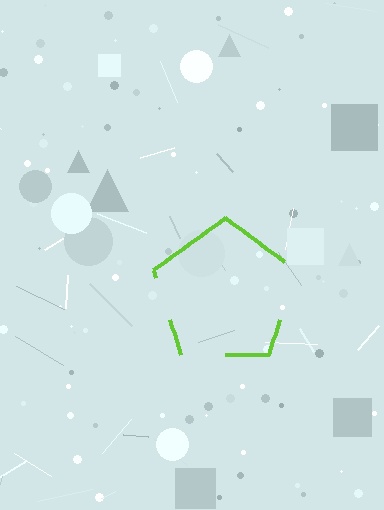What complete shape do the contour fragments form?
The contour fragments form a pentagon.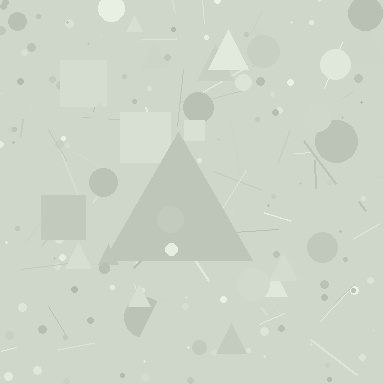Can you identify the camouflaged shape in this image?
The camouflaged shape is a triangle.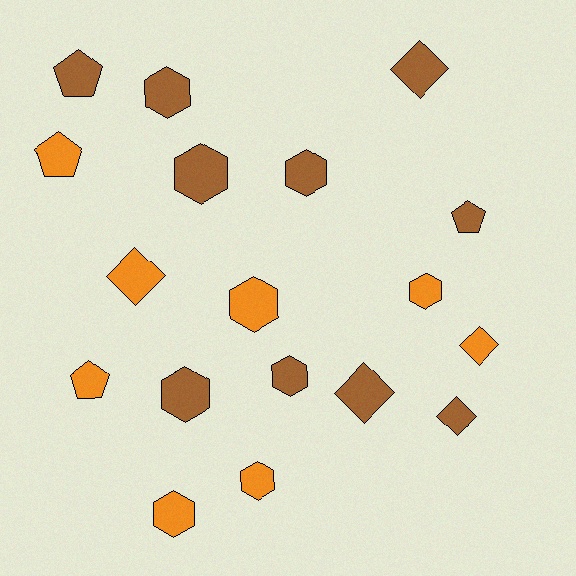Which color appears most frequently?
Brown, with 10 objects.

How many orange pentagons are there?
There are 2 orange pentagons.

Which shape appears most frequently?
Hexagon, with 9 objects.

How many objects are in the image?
There are 18 objects.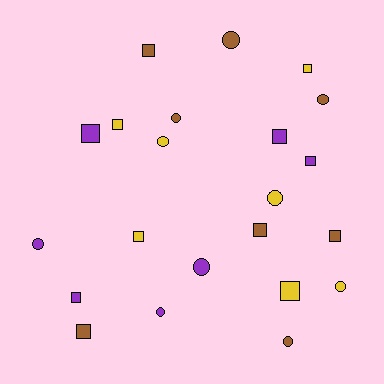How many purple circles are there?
There are 3 purple circles.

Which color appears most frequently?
Brown, with 8 objects.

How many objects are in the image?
There are 22 objects.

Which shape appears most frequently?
Square, with 12 objects.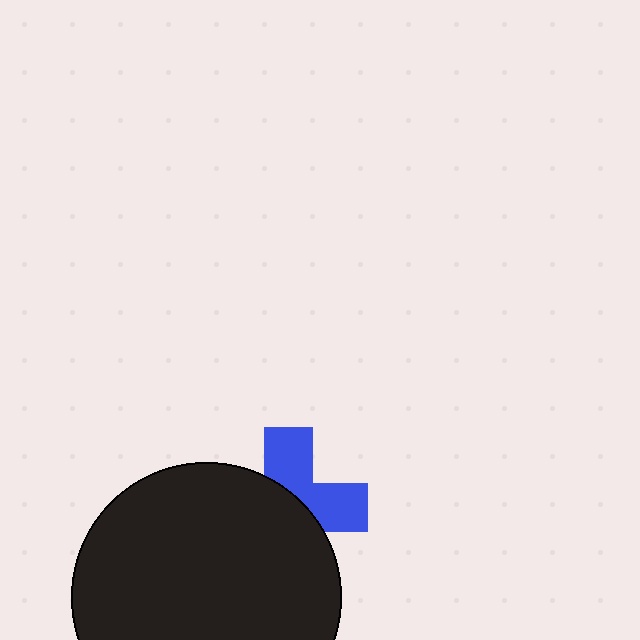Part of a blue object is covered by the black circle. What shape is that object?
It is a cross.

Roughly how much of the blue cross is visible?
A small part of it is visible (roughly 43%).